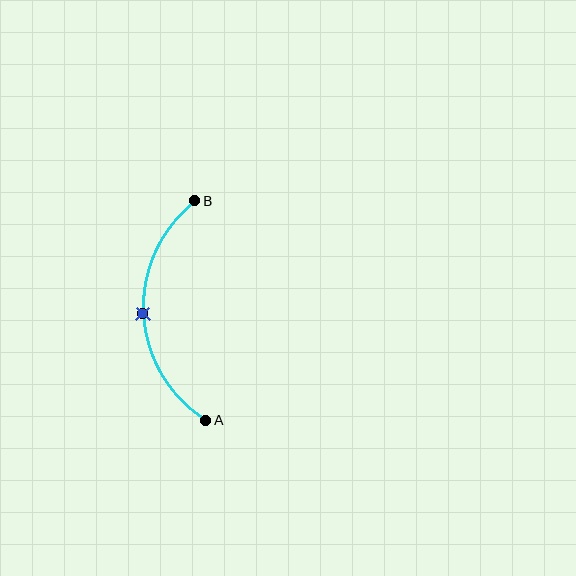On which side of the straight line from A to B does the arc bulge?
The arc bulges to the left of the straight line connecting A and B.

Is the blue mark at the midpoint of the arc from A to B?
Yes. The blue mark lies on the arc at equal arc-length from both A and B — it is the arc midpoint.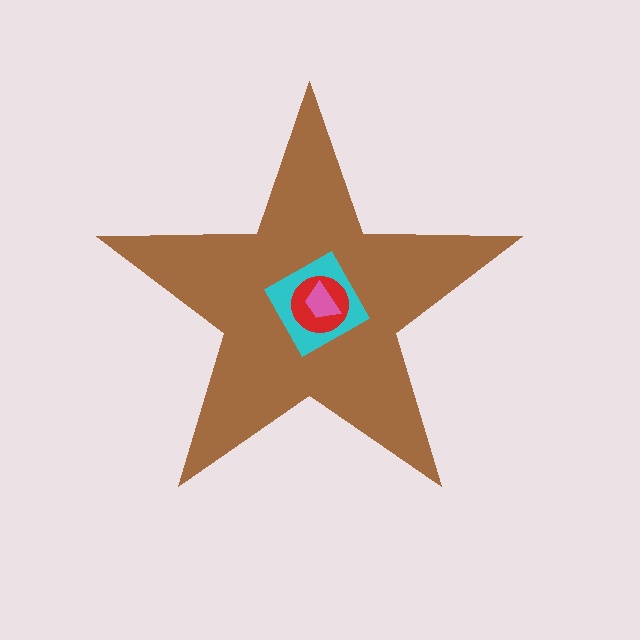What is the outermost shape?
The brown star.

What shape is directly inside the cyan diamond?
The red circle.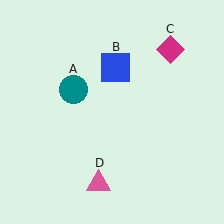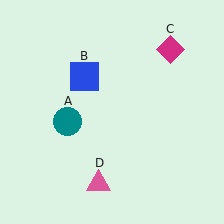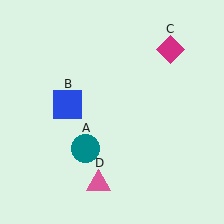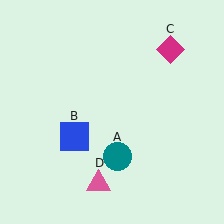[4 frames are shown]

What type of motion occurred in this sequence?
The teal circle (object A), blue square (object B) rotated counterclockwise around the center of the scene.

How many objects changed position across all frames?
2 objects changed position: teal circle (object A), blue square (object B).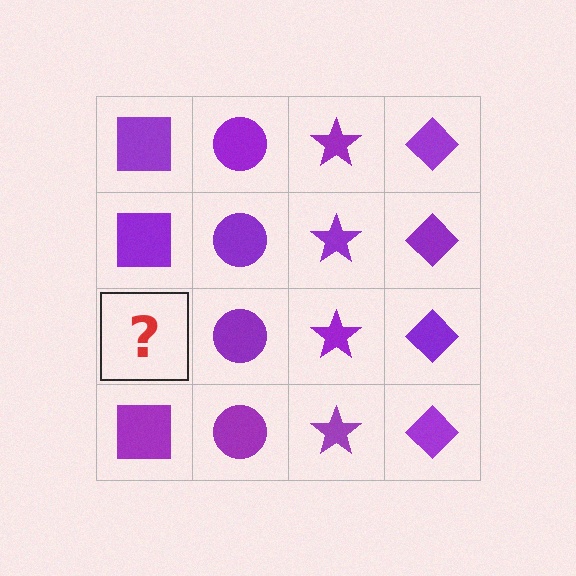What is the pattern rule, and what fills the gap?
The rule is that each column has a consistent shape. The gap should be filled with a purple square.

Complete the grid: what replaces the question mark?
The question mark should be replaced with a purple square.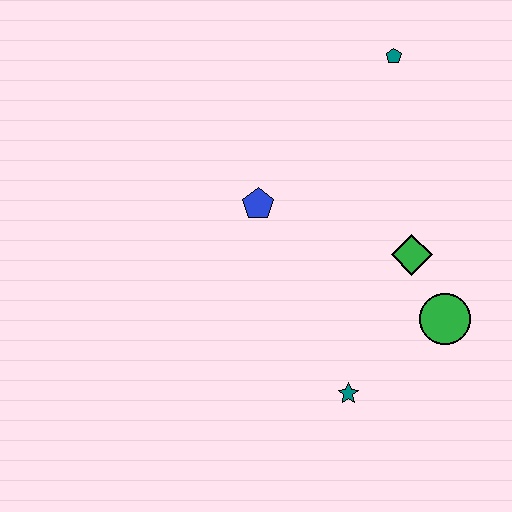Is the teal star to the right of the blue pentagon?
Yes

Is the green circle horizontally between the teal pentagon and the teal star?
No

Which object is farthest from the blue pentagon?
The green circle is farthest from the blue pentagon.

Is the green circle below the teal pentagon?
Yes